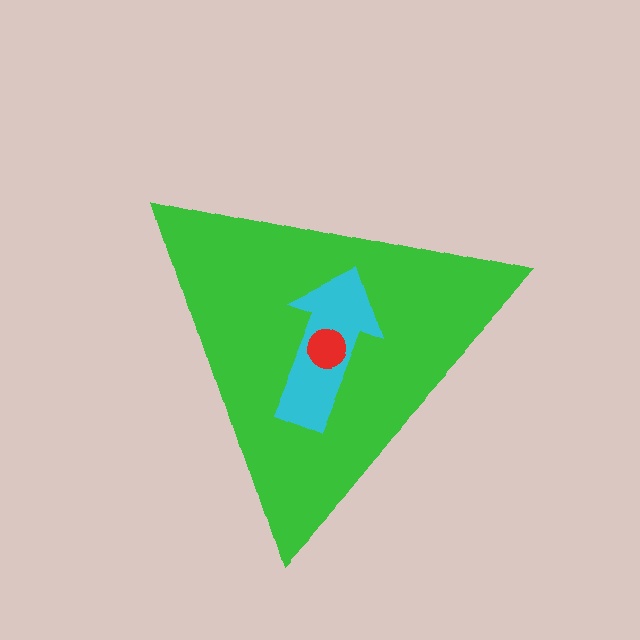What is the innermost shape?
The red circle.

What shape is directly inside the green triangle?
The cyan arrow.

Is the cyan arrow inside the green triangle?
Yes.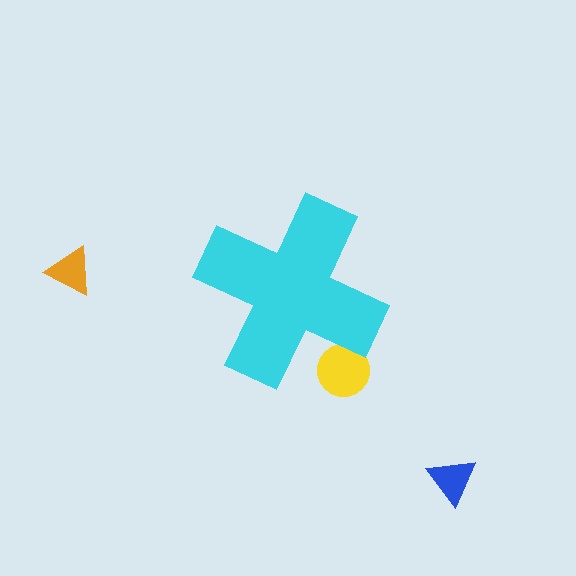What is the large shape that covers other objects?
A cyan cross.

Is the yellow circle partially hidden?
Yes, the yellow circle is partially hidden behind the cyan cross.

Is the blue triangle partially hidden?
No, the blue triangle is fully visible.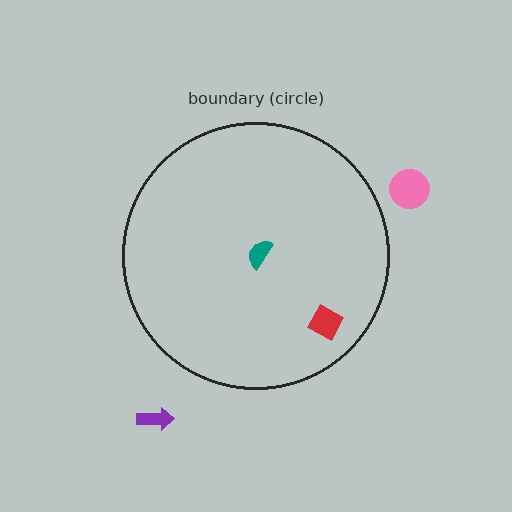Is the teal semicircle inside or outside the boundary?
Inside.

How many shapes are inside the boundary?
2 inside, 2 outside.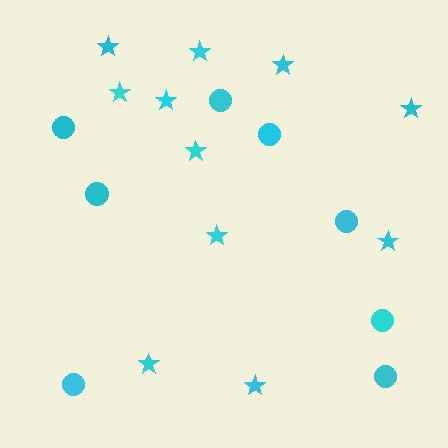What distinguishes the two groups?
There are 2 groups: one group of circles (8) and one group of stars (11).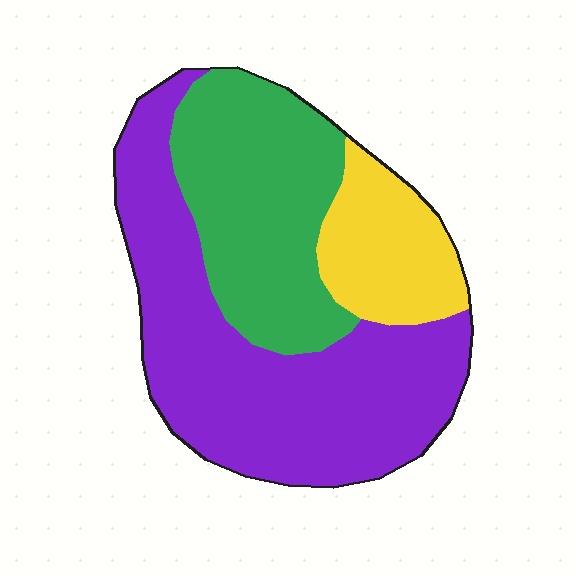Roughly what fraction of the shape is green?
Green takes up about one third (1/3) of the shape.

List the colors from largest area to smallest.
From largest to smallest: purple, green, yellow.